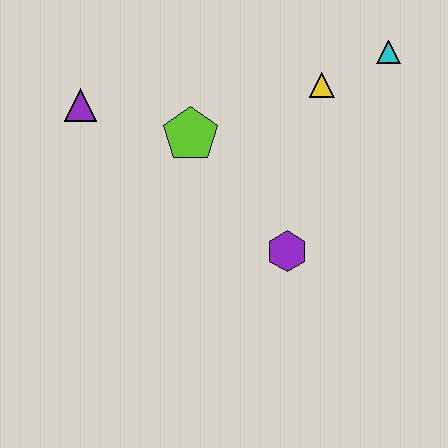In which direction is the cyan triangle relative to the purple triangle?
The cyan triangle is to the right of the purple triangle.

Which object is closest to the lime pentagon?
The purple triangle is closest to the lime pentagon.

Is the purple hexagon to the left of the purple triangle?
No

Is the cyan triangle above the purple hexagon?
Yes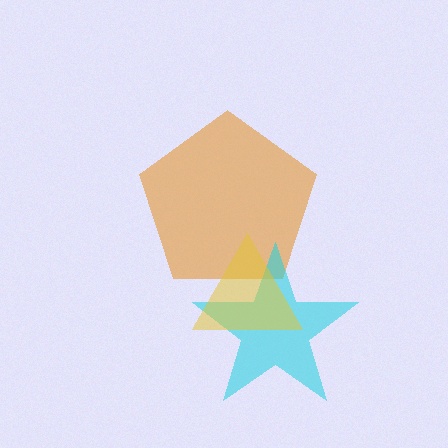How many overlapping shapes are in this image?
There are 3 overlapping shapes in the image.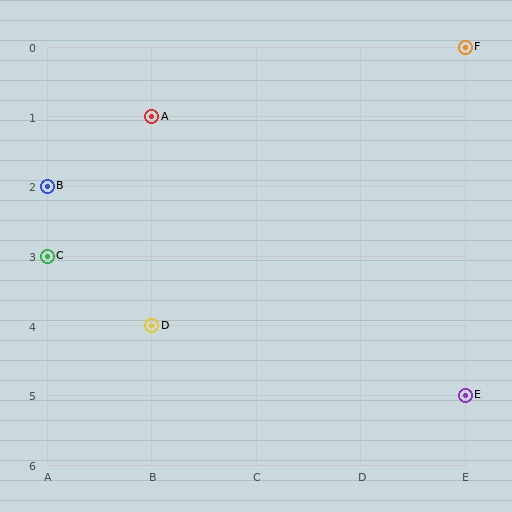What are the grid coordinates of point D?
Point D is at grid coordinates (B, 4).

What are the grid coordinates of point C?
Point C is at grid coordinates (A, 3).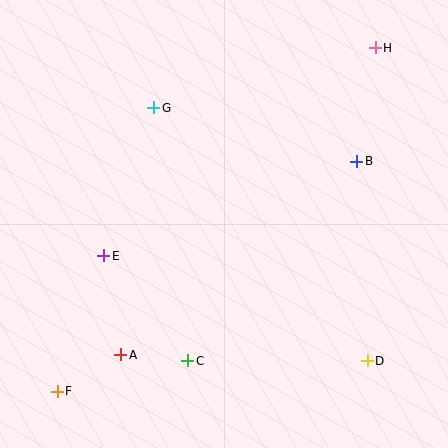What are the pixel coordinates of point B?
Point B is at (357, 161).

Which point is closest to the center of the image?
Point E at (104, 256) is closest to the center.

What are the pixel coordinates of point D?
Point D is at (367, 361).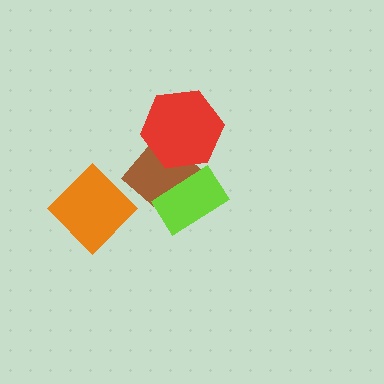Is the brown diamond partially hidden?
Yes, it is partially covered by another shape.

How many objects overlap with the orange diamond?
1 object overlaps with the orange diamond.